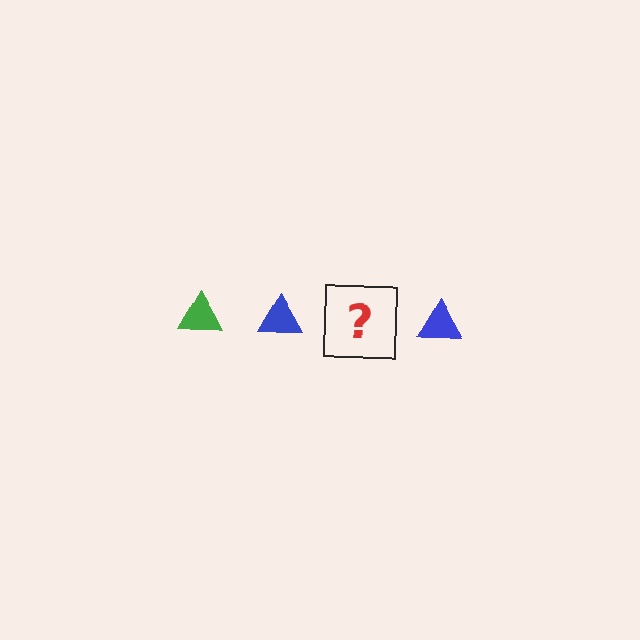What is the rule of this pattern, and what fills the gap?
The rule is that the pattern cycles through green, blue triangles. The gap should be filled with a green triangle.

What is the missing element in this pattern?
The missing element is a green triangle.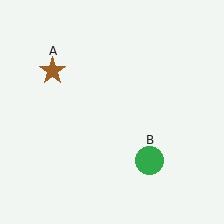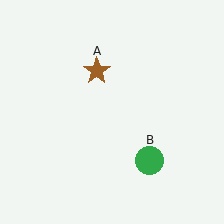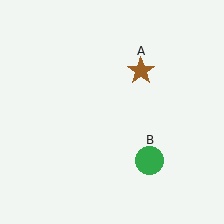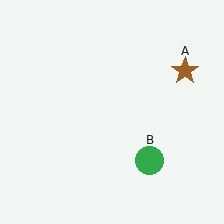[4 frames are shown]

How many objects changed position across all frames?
1 object changed position: brown star (object A).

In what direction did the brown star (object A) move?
The brown star (object A) moved right.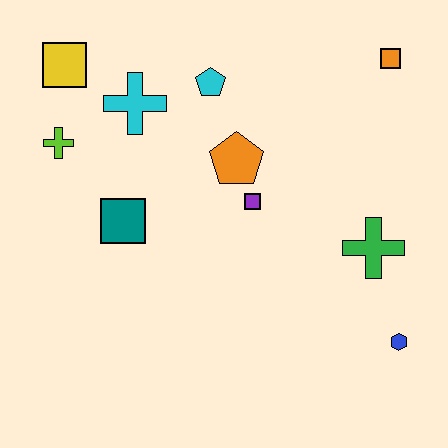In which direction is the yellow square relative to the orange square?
The yellow square is to the left of the orange square.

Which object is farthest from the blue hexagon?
The yellow square is farthest from the blue hexagon.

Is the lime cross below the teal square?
No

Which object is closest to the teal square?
The lime cross is closest to the teal square.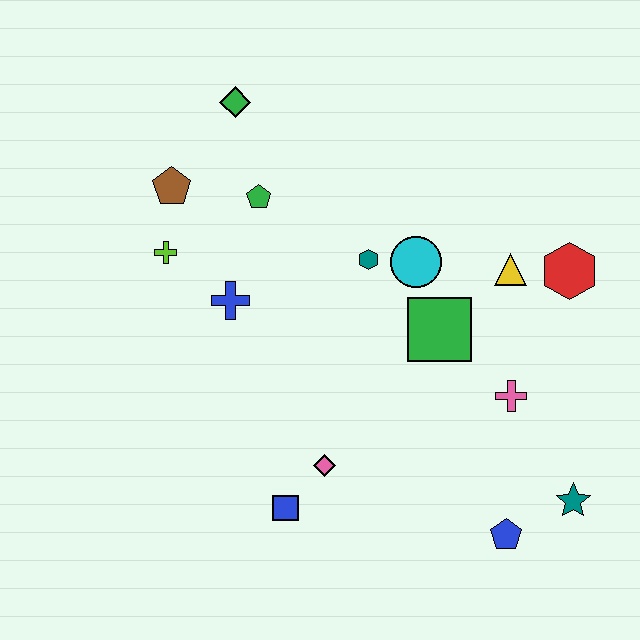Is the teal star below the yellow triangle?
Yes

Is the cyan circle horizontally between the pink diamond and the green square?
Yes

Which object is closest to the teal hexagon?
The cyan circle is closest to the teal hexagon.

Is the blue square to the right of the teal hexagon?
No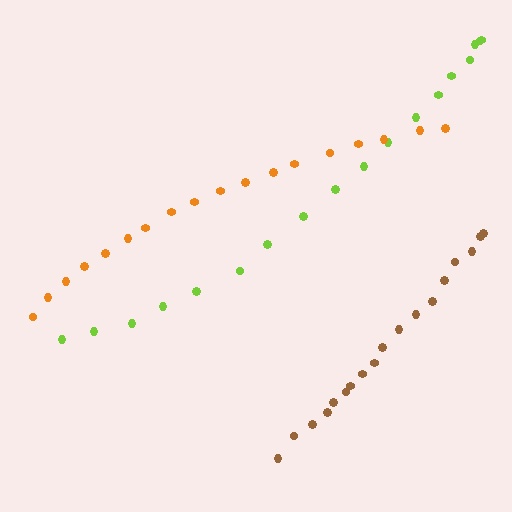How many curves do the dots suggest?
There are 3 distinct paths.